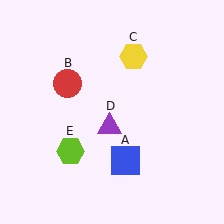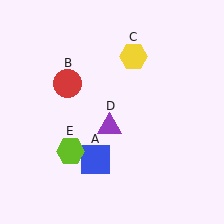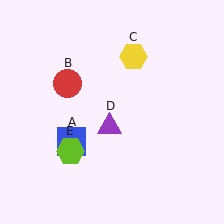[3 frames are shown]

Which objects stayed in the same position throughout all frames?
Red circle (object B) and yellow hexagon (object C) and purple triangle (object D) and lime hexagon (object E) remained stationary.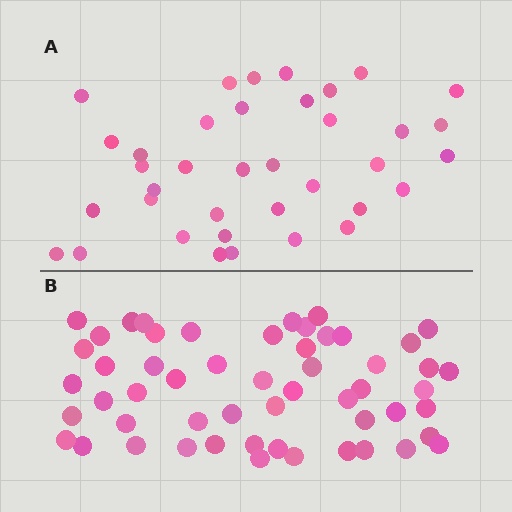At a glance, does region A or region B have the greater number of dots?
Region B (the bottom region) has more dots.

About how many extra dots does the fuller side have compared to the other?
Region B has approximately 15 more dots than region A.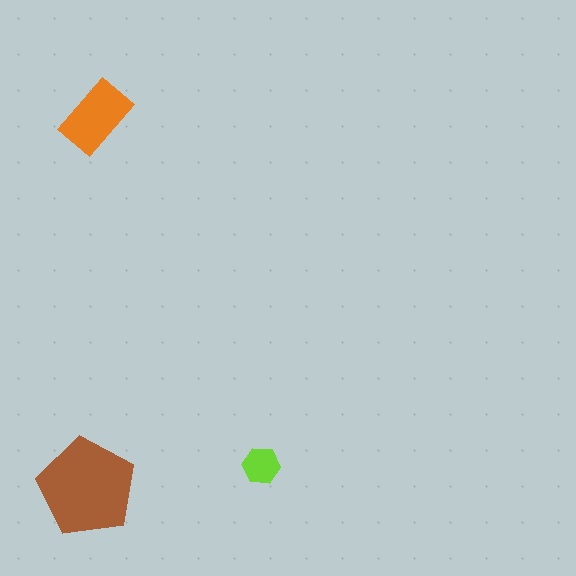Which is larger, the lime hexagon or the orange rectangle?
The orange rectangle.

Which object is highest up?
The orange rectangle is topmost.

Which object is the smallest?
The lime hexagon.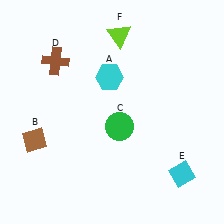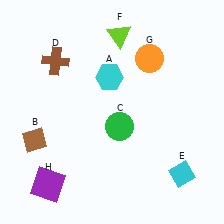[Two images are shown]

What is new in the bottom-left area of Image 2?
A purple square (H) was added in the bottom-left area of Image 2.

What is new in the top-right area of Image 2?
An orange circle (G) was added in the top-right area of Image 2.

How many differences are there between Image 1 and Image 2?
There are 2 differences between the two images.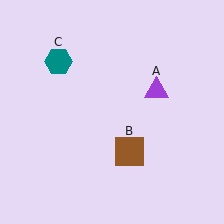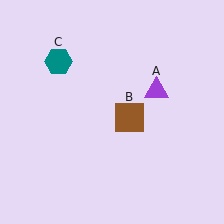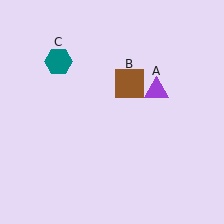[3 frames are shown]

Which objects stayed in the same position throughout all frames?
Purple triangle (object A) and teal hexagon (object C) remained stationary.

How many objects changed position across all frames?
1 object changed position: brown square (object B).